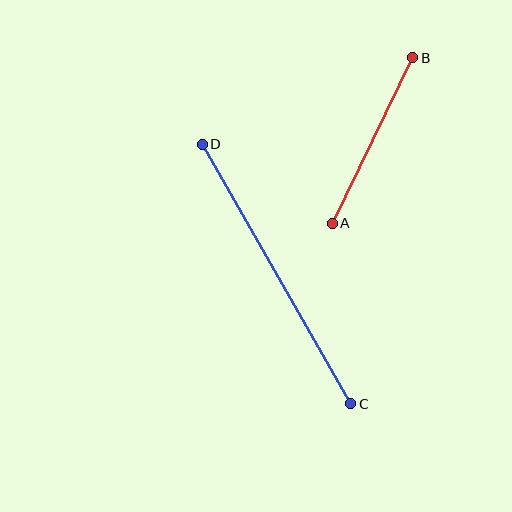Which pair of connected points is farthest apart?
Points C and D are farthest apart.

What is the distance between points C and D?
The distance is approximately 299 pixels.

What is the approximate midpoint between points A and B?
The midpoint is at approximately (372, 140) pixels.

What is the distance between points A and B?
The distance is approximately 184 pixels.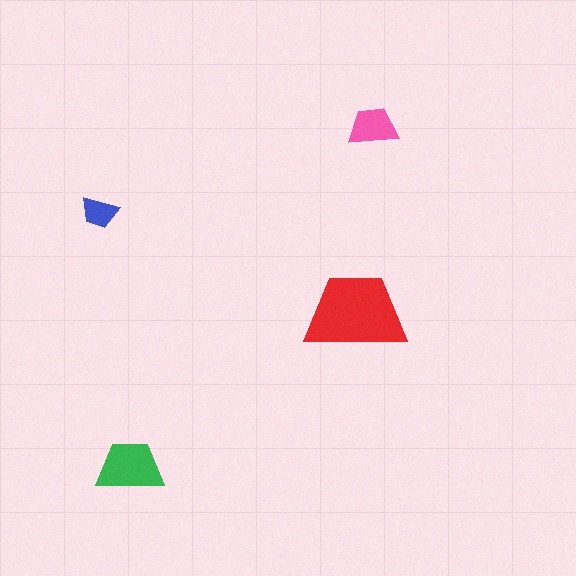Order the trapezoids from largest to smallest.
the red one, the green one, the pink one, the blue one.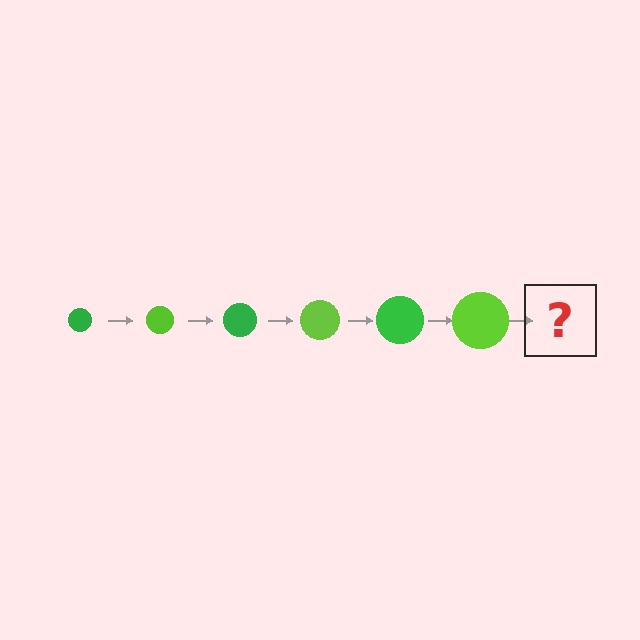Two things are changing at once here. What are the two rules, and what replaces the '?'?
The two rules are that the circle grows larger each step and the color cycles through green and lime. The '?' should be a green circle, larger than the previous one.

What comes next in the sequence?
The next element should be a green circle, larger than the previous one.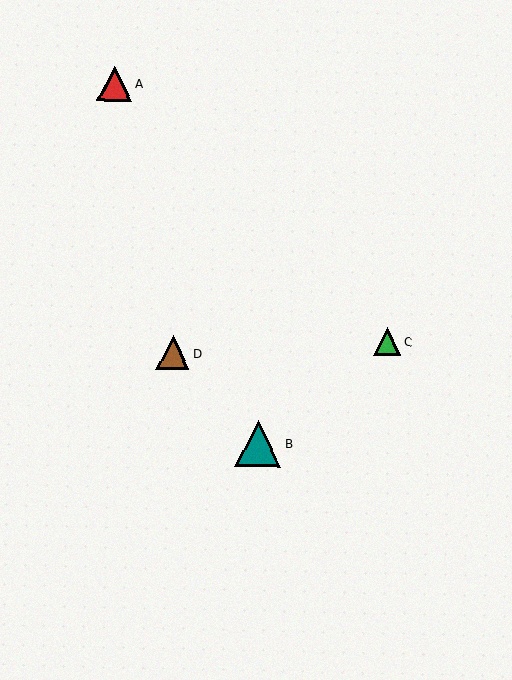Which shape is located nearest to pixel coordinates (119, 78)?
The red triangle (labeled A) at (114, 84) is nearest to that location.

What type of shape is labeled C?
Shape C is a green triangle.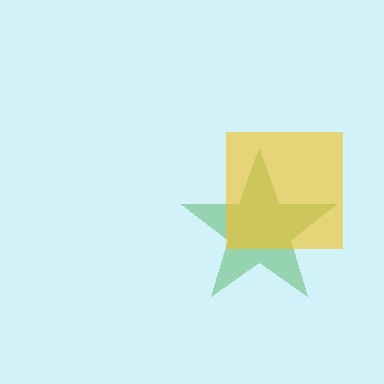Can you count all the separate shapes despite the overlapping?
Yes, there are 2 separate shapes.